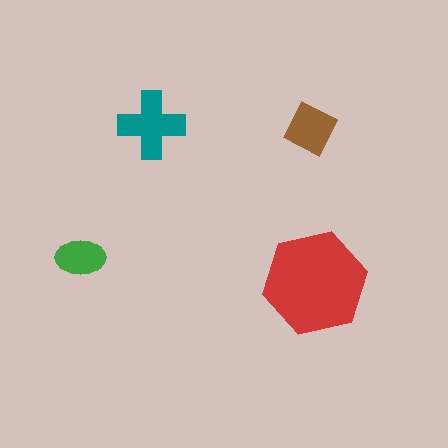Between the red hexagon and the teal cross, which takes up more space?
The red hexagon.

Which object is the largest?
The red hexagon.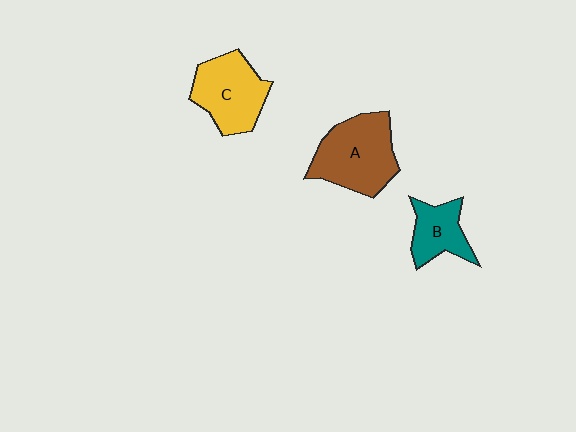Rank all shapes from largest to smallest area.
From largest to smallest: A (brown), C (yellow), B (teal).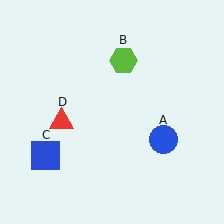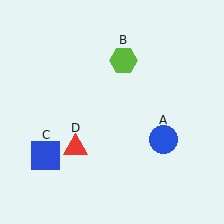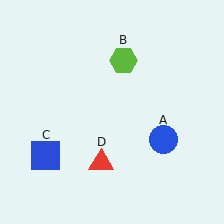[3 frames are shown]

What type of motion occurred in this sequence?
The red triangle (object D) rotated counterclockwise around the center of the scene.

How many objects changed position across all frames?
1 object changed position: red triangle (object D).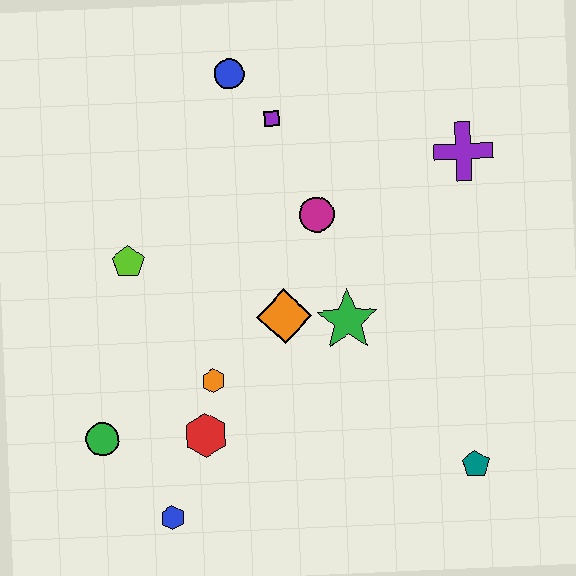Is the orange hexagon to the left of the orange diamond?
Yes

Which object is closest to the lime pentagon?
The orange hexagon is closest to the lime pentagon.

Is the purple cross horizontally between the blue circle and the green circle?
No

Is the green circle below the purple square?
Yes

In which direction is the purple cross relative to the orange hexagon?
The purple cross is to the right of the orange hexagon.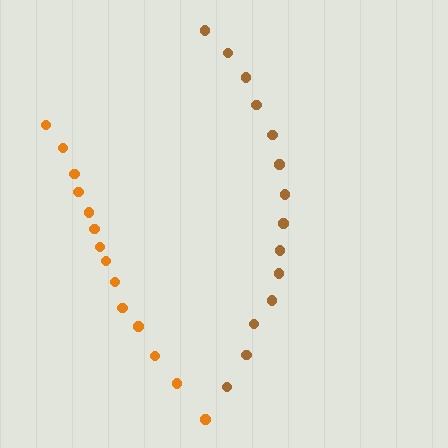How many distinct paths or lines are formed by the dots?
There are 2 distinct paths.